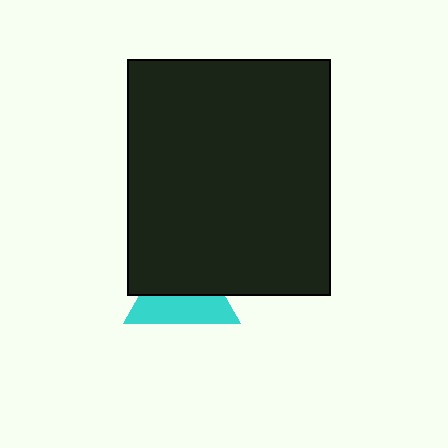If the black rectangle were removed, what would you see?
You would see the complete cyan triangle.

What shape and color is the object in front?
The object in front is a black rectangle.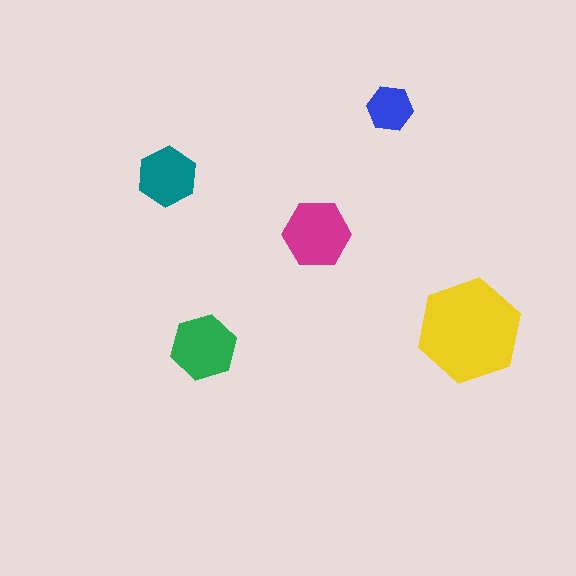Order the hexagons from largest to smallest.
the yellow one, the magenta one, the green one, the teal one, the blue one.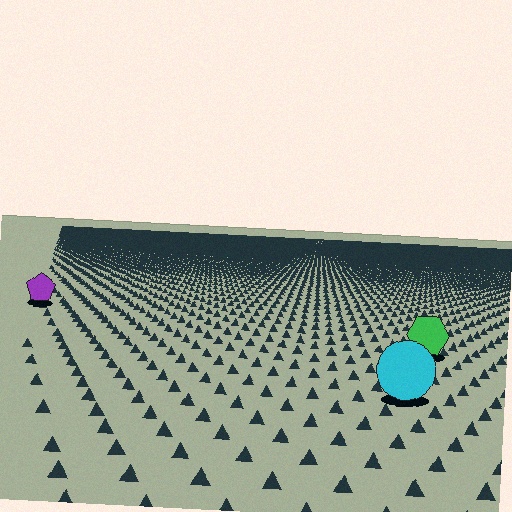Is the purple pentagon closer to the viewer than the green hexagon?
No. The green hexagon is closer — you can tell from the texture gradient: the ground texture is coarser near it.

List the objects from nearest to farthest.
From nearest to farthest: the cyan circle, the green hexagon, the purple pentagon.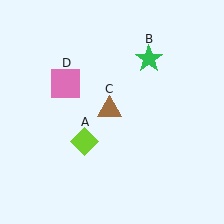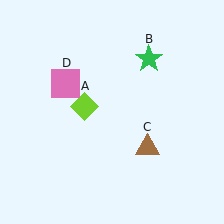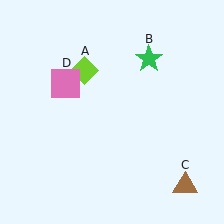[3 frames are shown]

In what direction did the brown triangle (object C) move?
The brown triangle (object C) moved down and to the right.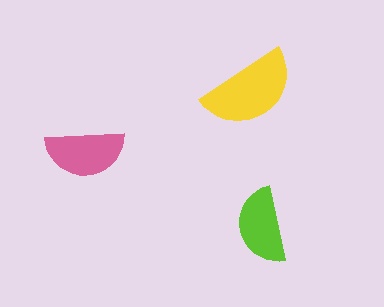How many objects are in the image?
There are 3 objects in the image.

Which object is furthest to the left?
The pink semicircle is leftmost.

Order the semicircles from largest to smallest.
the yellow one, the pink one, the lime one.